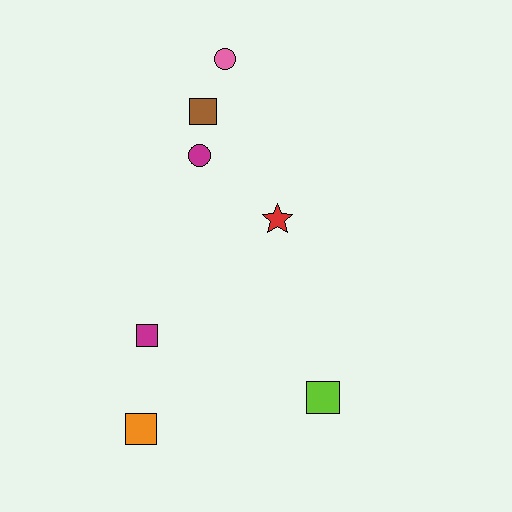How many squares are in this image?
There are 4 squares.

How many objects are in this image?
There are 7 objects.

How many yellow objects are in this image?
There are no yellow objects.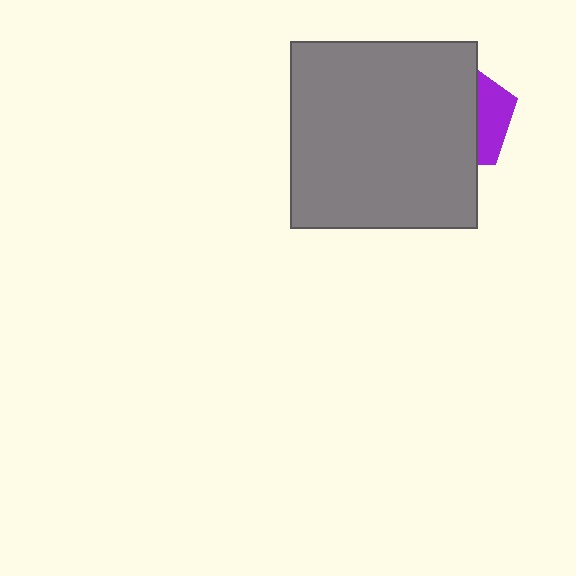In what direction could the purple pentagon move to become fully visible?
The purple pentagon could move right. That would shift it out from behind the gray square entirely.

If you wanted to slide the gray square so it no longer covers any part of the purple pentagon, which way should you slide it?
Slide it left — that is the most direct way to separate the two shapes.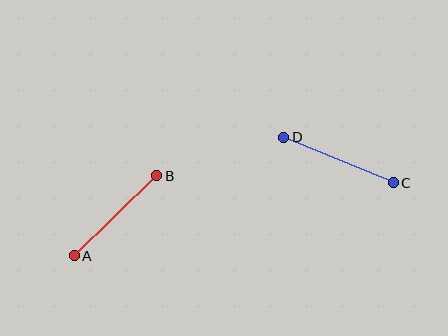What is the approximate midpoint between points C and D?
The midpoint is at approximately (339, 160) pixels.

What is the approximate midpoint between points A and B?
The midpoint is at approximately (116, 216) pixels.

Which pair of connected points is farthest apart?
Points C and D are farthest apart.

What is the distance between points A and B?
The distance is approximately 115 pixels.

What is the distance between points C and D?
The distance is approximately 118 pixels.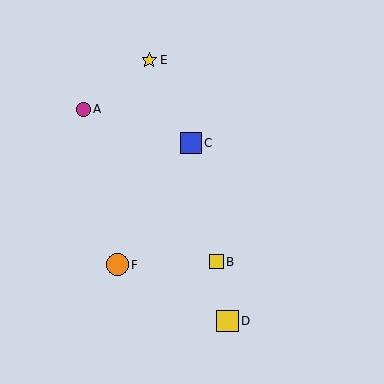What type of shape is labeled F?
Shape F is an orange circle.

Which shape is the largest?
The orange circle (labeled F) is the largest.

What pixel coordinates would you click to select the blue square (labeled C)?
Click at (191, 143) to select the blue square C.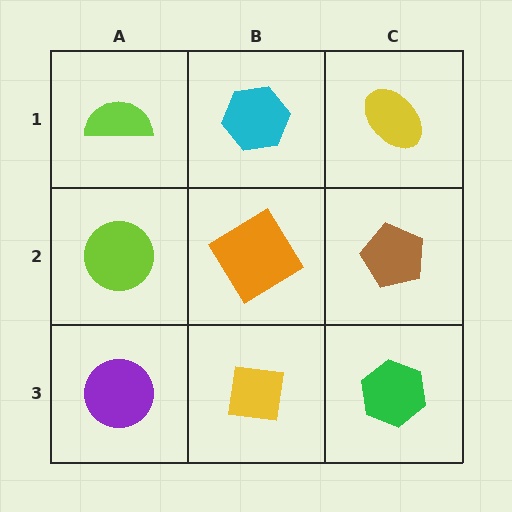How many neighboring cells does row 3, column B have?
3.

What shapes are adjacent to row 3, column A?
A lime circle (row 2, column A), a yellow square (row 3, column B).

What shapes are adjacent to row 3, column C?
A brown pentagon (row 2, column C), a yellow square (row 3, column B).